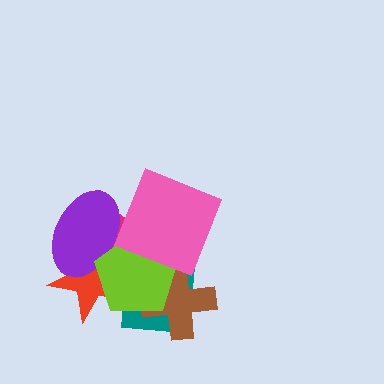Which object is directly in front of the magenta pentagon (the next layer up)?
The red star is directly in front of the magenta pentagon.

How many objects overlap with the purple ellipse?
3 objects overlap with the purple ellipse.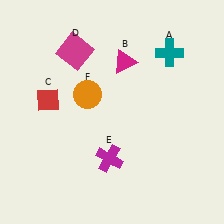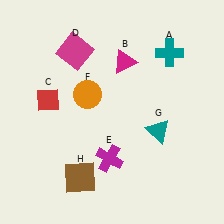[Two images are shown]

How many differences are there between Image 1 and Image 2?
There are 2 differences between the two images.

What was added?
A teal triangle (G), a brown square (H) were added in Image 2.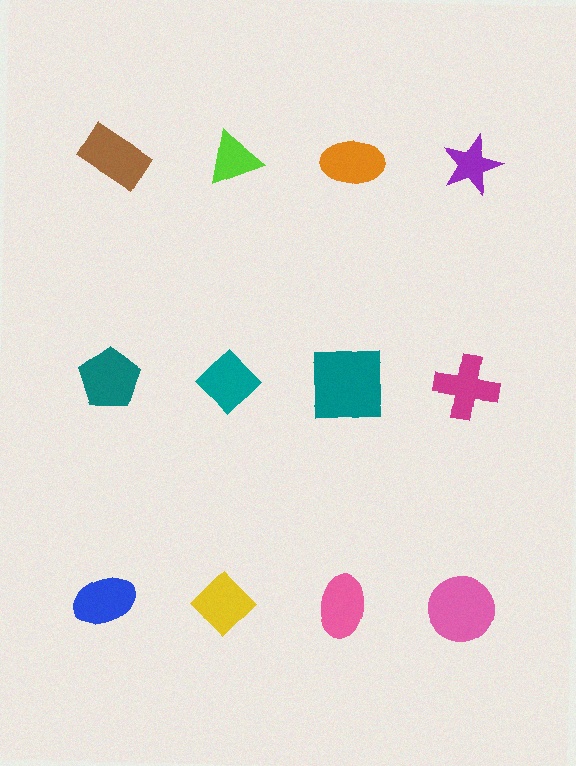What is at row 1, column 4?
A purple star.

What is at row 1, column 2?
A lime triangle.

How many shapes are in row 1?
4 shapes.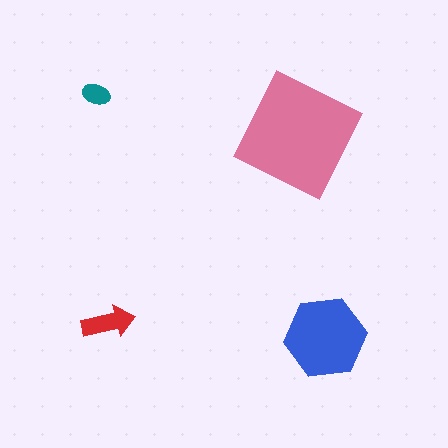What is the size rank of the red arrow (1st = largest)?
3rd.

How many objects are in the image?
There are 4 objects in the image.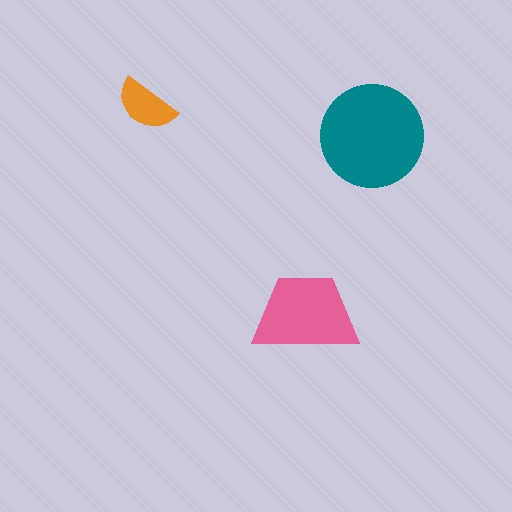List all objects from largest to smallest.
The teal circle, the pink trapezoid, the orange semicircle.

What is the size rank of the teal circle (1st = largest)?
1st.